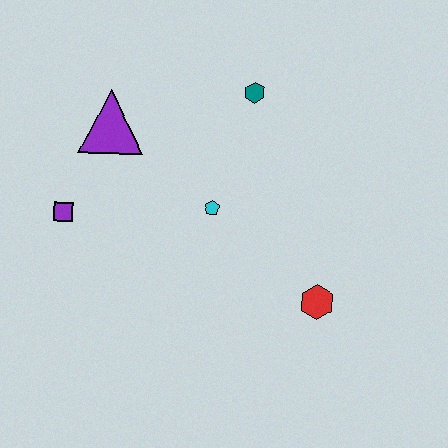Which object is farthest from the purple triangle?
The red hexagon is farthest from the purple triangle.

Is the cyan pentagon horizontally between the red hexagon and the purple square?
Yes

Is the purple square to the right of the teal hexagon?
No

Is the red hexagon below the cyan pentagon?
Yes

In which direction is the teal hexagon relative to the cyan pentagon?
The teal hexagon is above the cyan pentagon.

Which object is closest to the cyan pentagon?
The teal hexagon is closest to the cyan pentagon.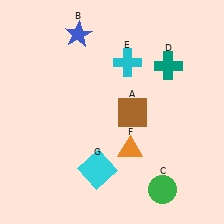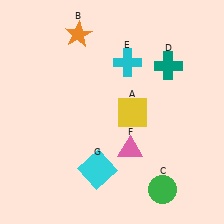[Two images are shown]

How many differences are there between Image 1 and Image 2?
There are 3 differences between the two images.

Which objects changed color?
A changed from brown to yellow. B changed from blue to orange. F changed from orange to pink.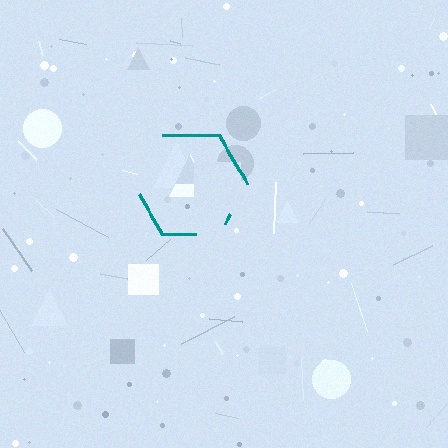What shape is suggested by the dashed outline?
The dashed outline suggests a hexagon.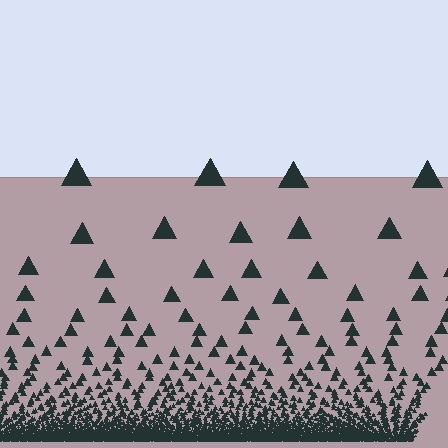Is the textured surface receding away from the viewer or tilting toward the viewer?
The surface appears to tilt toward the viewer. Texture elements get larger and sparser toward the top.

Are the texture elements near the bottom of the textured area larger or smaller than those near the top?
Smaller. The gradient is inverted — elements near the bottom are smaller and denser.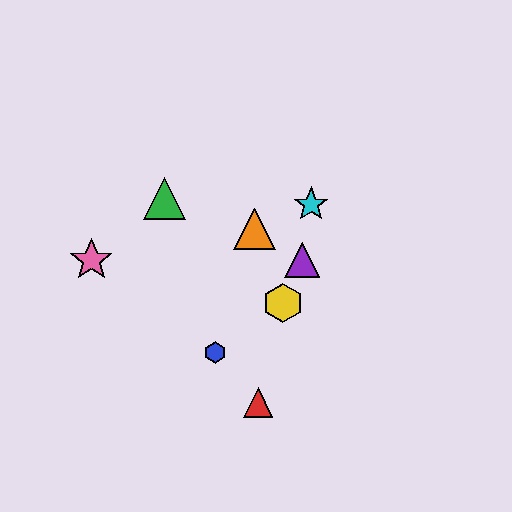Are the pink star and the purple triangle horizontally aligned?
Yes, both are at y≈260.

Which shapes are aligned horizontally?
The purple triangle, the pink star are aligned horizontally.